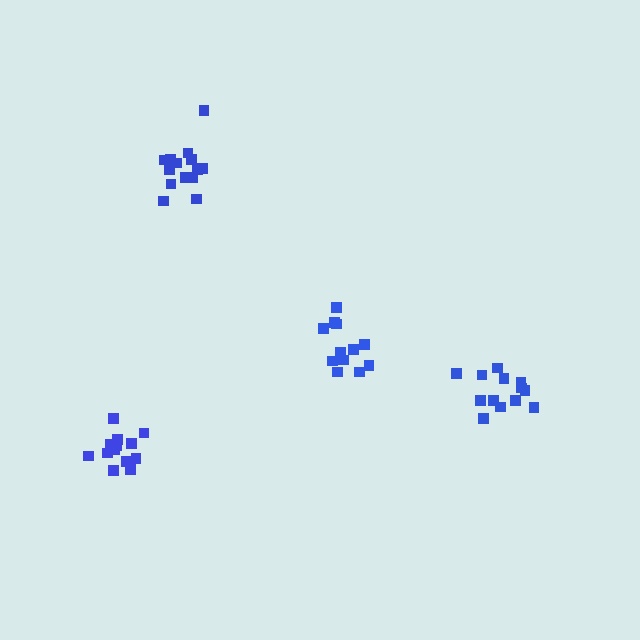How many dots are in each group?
Group 1: 14 dots, Group 2: 13 dots, Group 3: 13 dots, Group 4: 12 dots (52 total).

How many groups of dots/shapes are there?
There are 4 groups.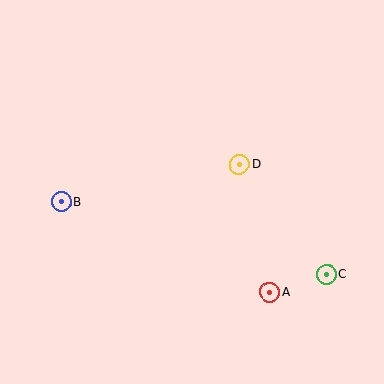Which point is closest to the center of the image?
Point D at (239, 164) is closest to the center.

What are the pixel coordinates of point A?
Point A is at (270, 292).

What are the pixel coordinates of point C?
Point C is at (326, 274).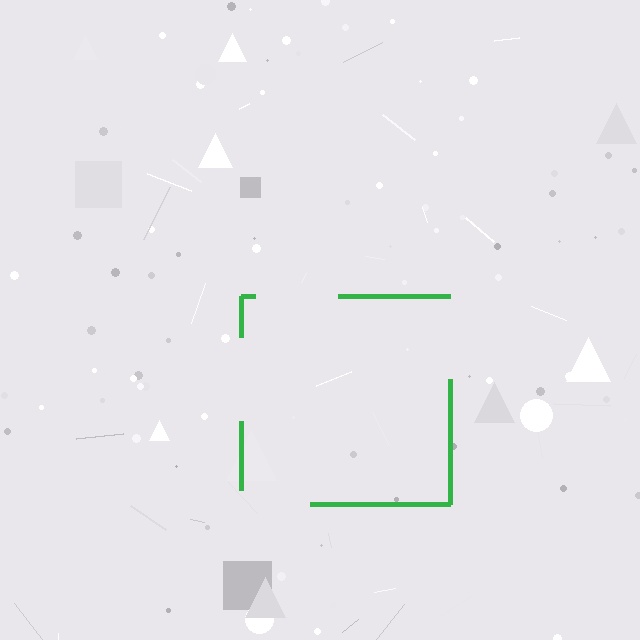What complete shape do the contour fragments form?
The contour fragments form a square.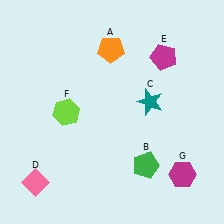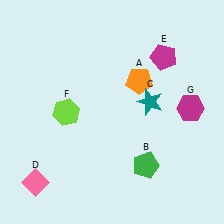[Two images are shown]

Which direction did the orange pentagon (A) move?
The orange pentagon (A) moved down.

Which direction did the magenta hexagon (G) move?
The magenta hexagon (G) moved up.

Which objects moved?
The objects that moved are: the orange pentagon (A), the magenta hexagon (G).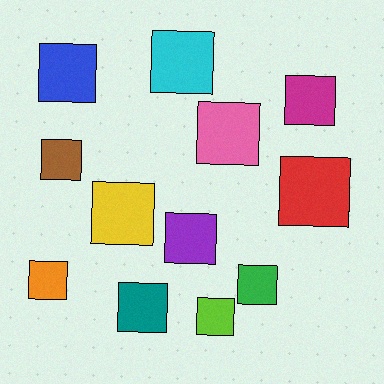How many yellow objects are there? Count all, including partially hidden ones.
There is 1 yellow object.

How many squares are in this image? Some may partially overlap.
There are 12 squares.